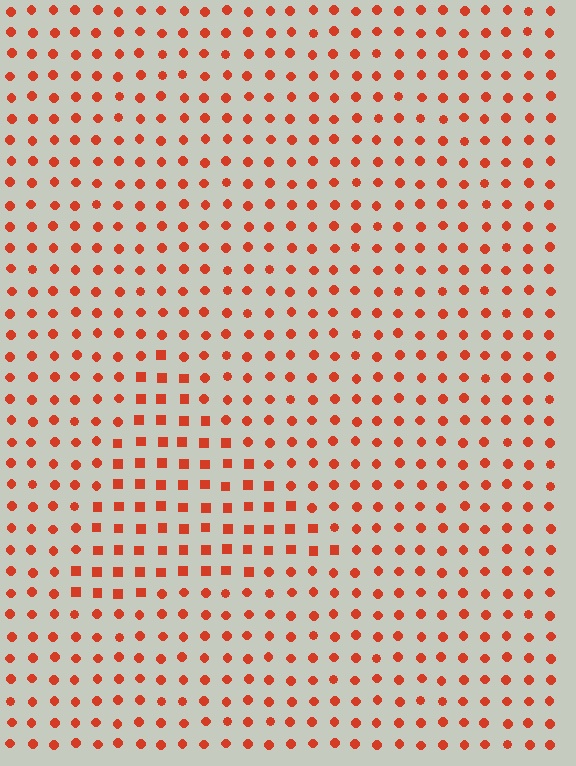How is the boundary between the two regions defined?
The boundary is defined by a change in element shape: squares inside vs. circles outside. All elements share the same color and spacing.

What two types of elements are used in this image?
The image uses squares inside the triangle region and circles outside it.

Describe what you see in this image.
The image is filled with small red elements arranged in a uniform grid. A triangle-shaped region contains squares, while the surrounding area contains circles. The boundary is defined purely by the change in element shape.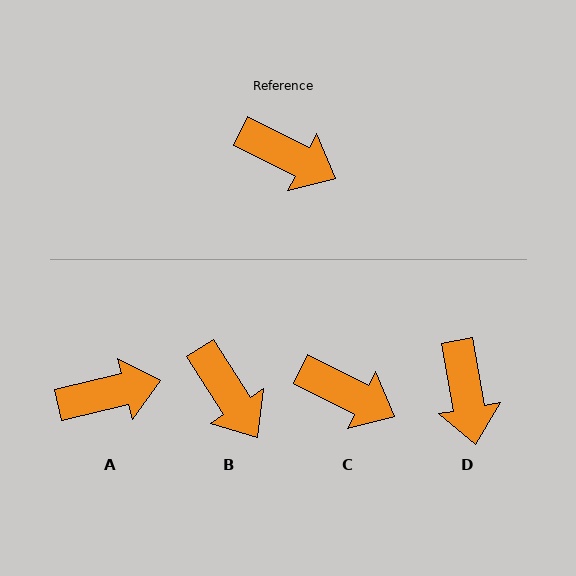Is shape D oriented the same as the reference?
No, it is off by about 53 degrees.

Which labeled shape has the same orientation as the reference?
C.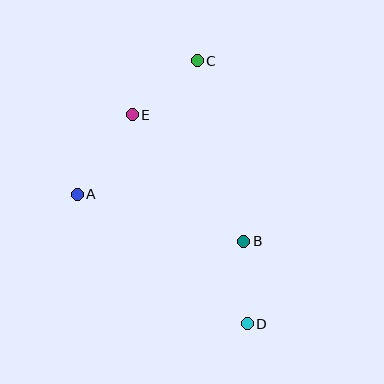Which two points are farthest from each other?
Points C and D are farthest from each other.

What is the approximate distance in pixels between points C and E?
The distance between C and E is approximately 85 pixels.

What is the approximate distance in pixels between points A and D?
The distance between A and D is approximately 214 pixels.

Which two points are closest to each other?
Points B and D are closest to each other.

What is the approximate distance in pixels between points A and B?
The distance between A and B is approximately 173 pixels.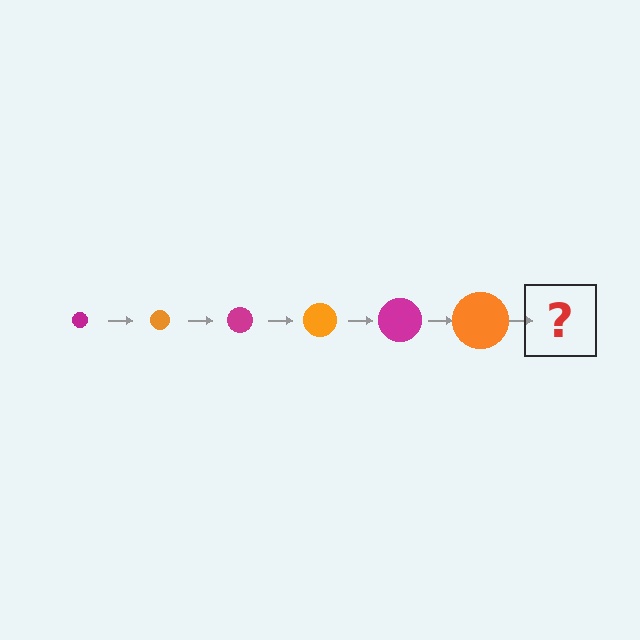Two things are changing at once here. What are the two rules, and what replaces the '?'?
The two rules are that the circle grows larger each step and the color cycles through magenta and orange. The '?' should be a magenta circle, larger than the previous one.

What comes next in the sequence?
The next element should be a magenta circle, larger than the previous one.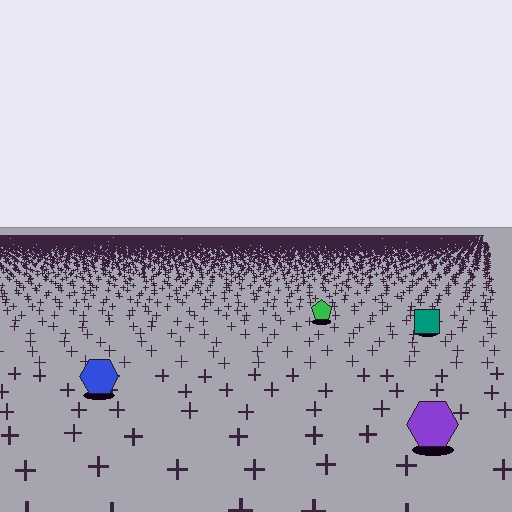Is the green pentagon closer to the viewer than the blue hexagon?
No. The blue hexagon is closer — you can tell from the texture gradient: the ground texture is coarser near it.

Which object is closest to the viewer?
The purple hexagon is closest. The texture marks near it are larger and more spread out.